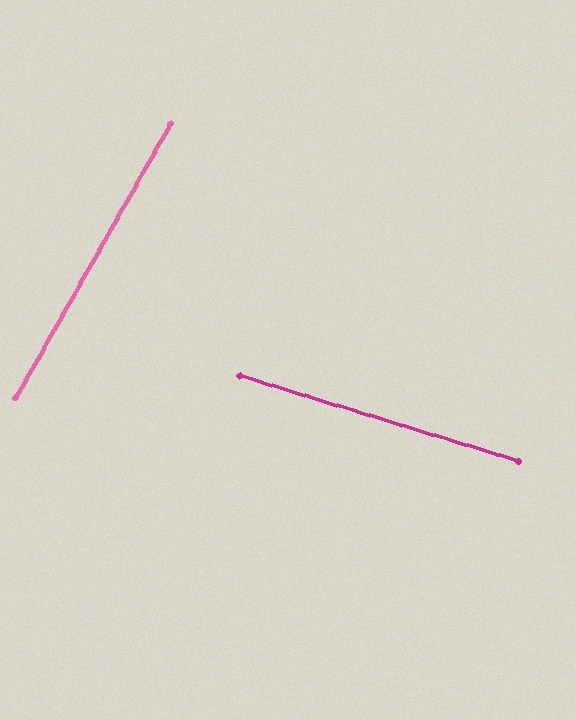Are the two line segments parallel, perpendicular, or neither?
Neither parallel nor perpendicular — they differ by about 77°.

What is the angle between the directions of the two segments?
Approximately 77 degrees.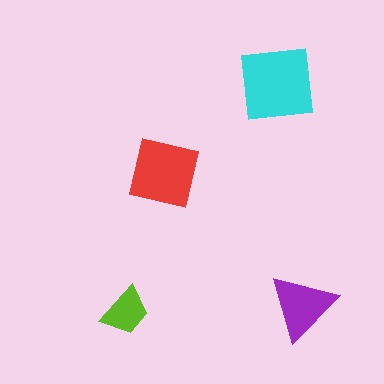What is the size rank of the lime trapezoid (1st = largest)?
4th.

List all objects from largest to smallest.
The cyan square, the red square, the purple triangle, the lime trapezoid.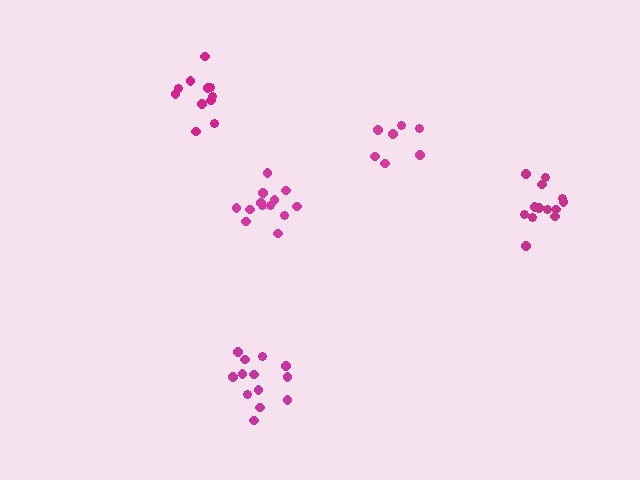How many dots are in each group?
Group 1: 13 dots, Group 2: 13 dots, Group 3: 11 dots, Group 4: 7 dots, Group 5: 13 dots (57 total).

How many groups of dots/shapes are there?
There are 5 groups.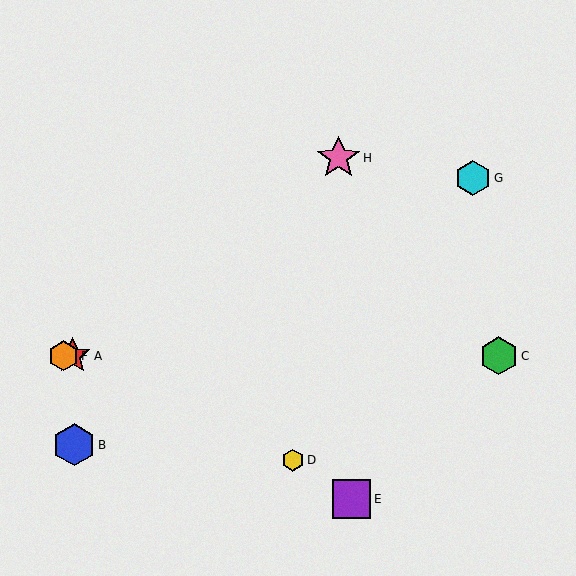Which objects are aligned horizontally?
Objects A, C, F are aligned horizontally.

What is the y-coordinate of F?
Object F is at y≈356.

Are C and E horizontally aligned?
No, C is at y≈356 and E is at y≈499.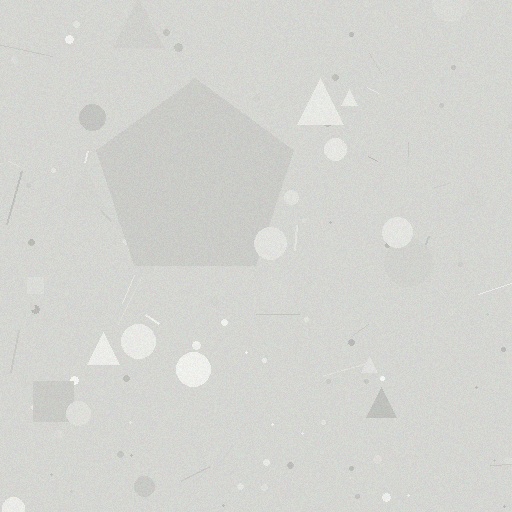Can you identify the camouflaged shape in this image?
The camouflaged shape is a pentagon.